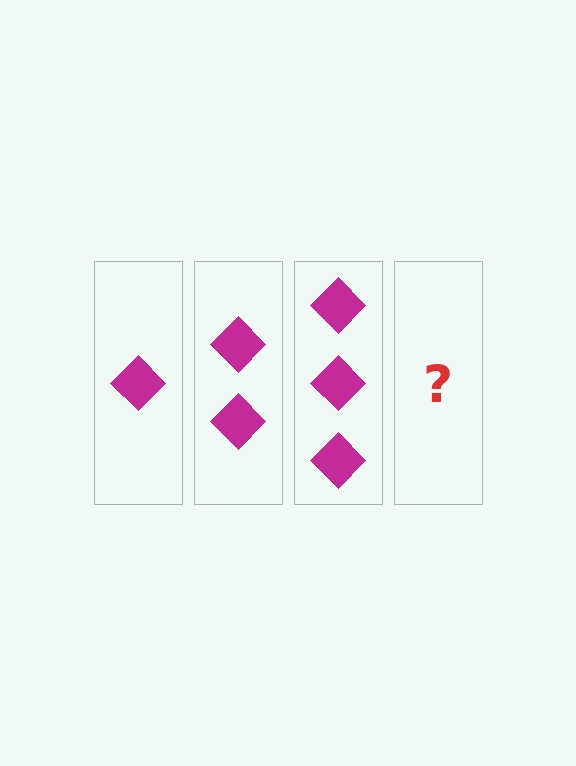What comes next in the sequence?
The next element should be 4 diamonds.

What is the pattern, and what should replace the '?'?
The pattern is that each step adds one more diamond. The '?' should be 4 diamonds.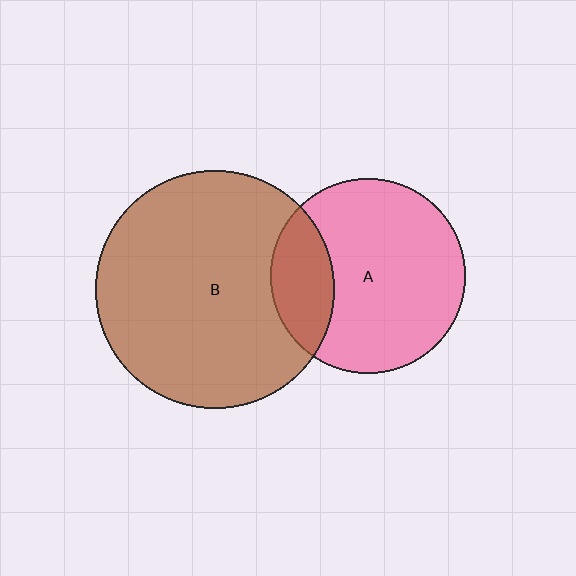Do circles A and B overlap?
Yes.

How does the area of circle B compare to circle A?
Approximately 1.5 times.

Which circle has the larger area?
Circle B (brown).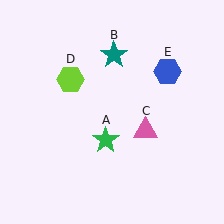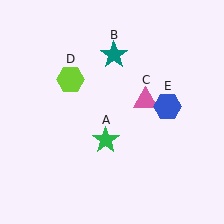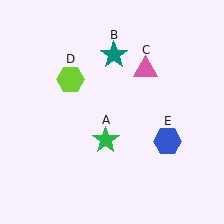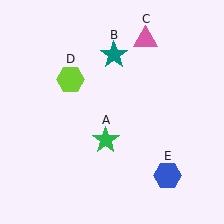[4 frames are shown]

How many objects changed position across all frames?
2 objects changed position: pink triangle (object C), blue hexagon (object E).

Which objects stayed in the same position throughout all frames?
Green star (object A) and teal star (object B) and lime hexagon (object D) remained stationary.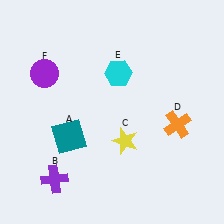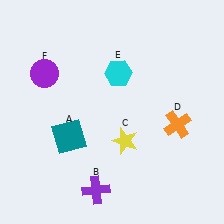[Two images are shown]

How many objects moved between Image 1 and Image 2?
1 object moved between the two images.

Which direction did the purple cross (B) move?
The purple cross (B) moved right.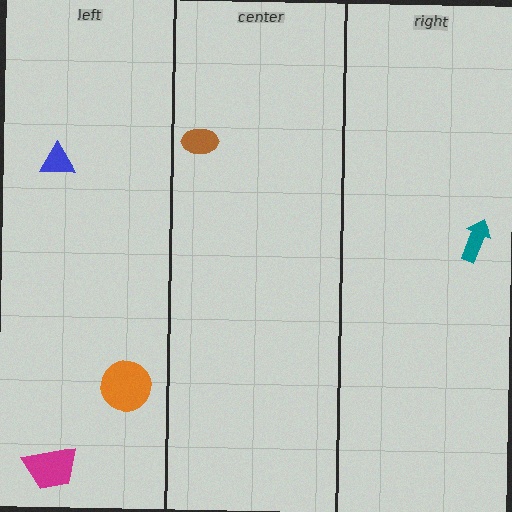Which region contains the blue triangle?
The left region.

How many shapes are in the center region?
1.